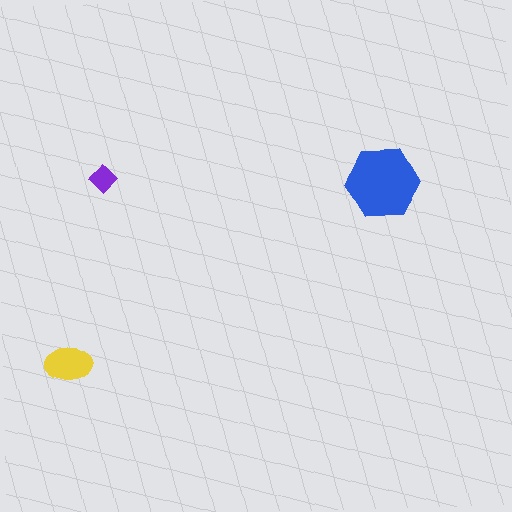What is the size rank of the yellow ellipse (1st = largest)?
2nd.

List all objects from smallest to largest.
The purple diamond, the yellow ellipse, the blue hexagon.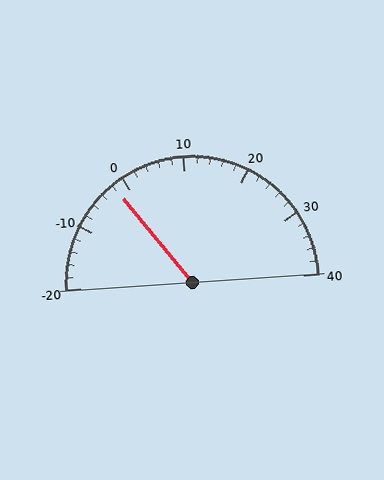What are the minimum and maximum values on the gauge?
The gauge ranges from -20 to 40.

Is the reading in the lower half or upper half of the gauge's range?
The reading is in the lower half of the range (-20 to 40).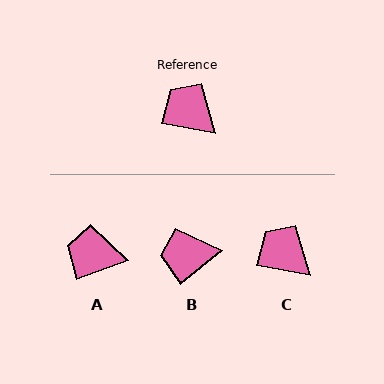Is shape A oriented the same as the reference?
No, it is off by about 30 degrees.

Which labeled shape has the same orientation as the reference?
C.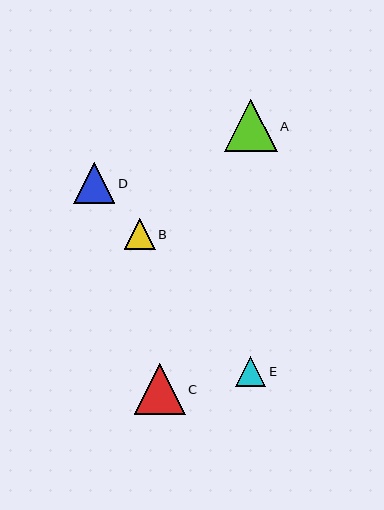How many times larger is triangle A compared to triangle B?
Triangle A is approximately 1.7 times the size of triangle B.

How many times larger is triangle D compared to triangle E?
Triangle D is approximately 1.4 times the size of triangle E.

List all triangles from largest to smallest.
From largest to smallest: A, C, D, B, E.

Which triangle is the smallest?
Triangle E is the smallest with a size of approximately 30 pixels.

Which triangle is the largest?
Triangle A is the largest with a size of approximately 53 pixels.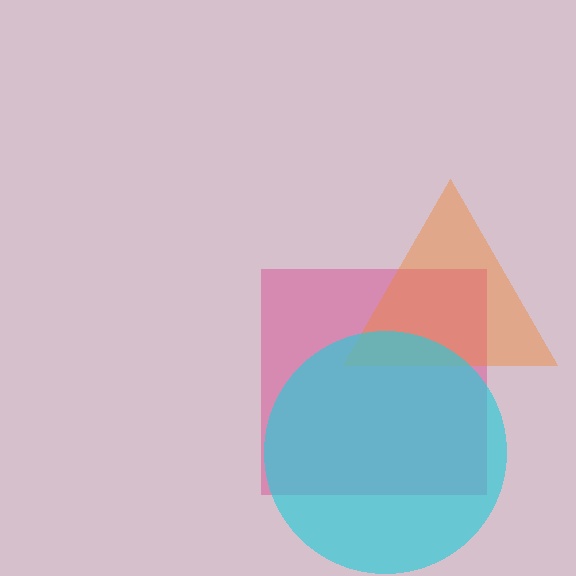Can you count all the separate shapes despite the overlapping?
Yes, there are 3 separate shapes.